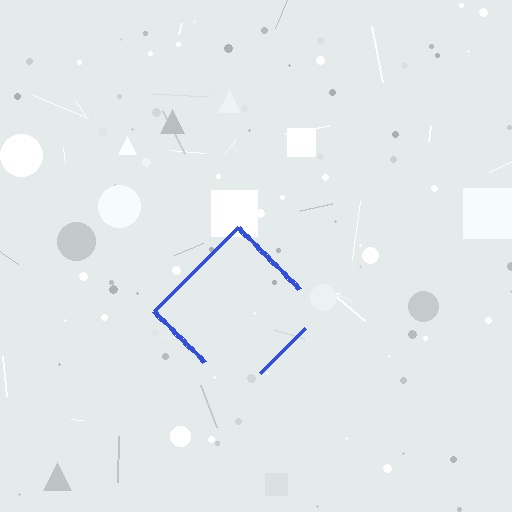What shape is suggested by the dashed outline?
The dashed outline suggests a diamond.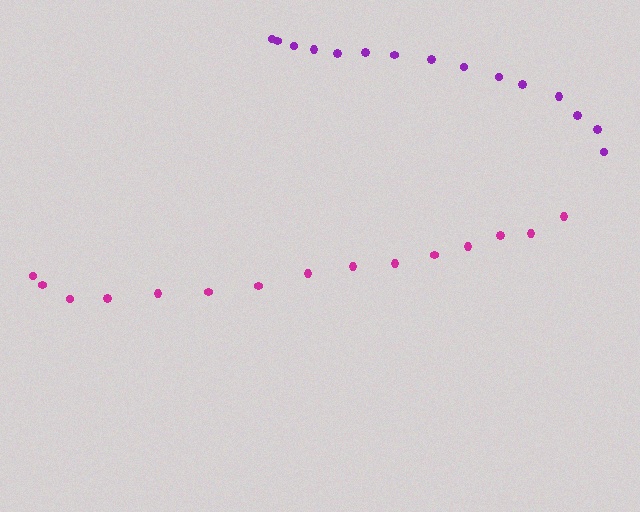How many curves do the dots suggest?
There are 2 distinct paths.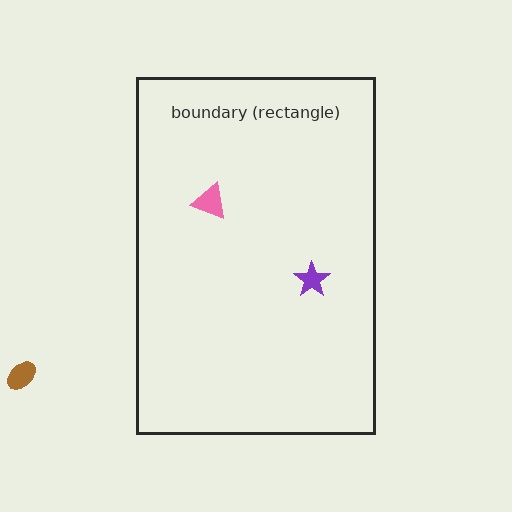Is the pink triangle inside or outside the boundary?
Inside.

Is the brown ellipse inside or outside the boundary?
Outside.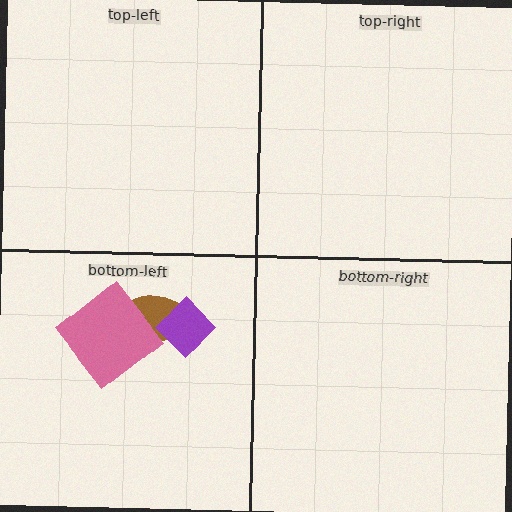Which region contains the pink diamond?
The bottom-left region.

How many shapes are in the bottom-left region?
3.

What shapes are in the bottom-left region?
The brown ellipse, the pink diamond, the purple diamond.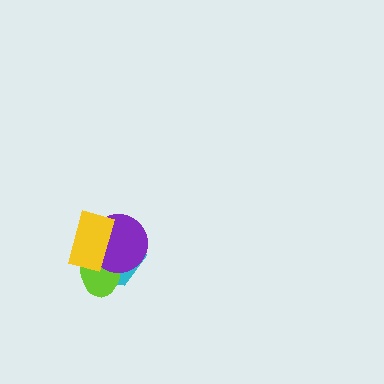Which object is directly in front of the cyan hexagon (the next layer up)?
The lime ellipse is directly in front of the cyan hexagon.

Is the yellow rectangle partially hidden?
No, no other shape covers it.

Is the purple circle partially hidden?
Yes, it is partially covered by another shape.